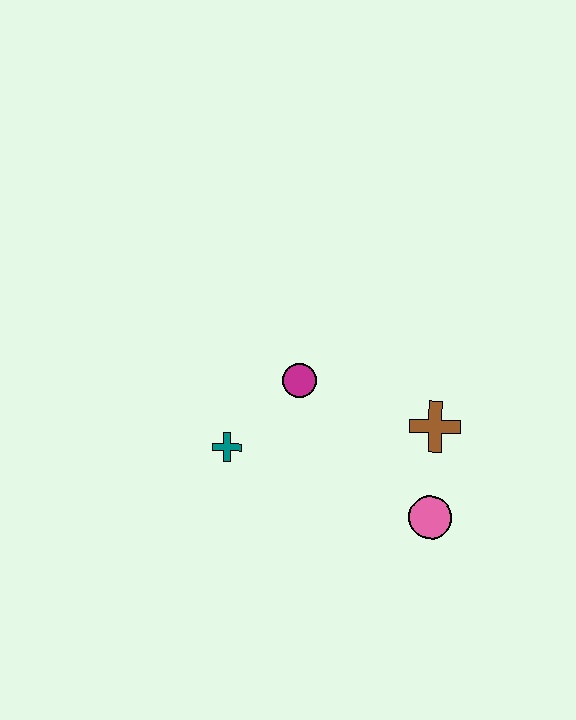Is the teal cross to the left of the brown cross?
Yes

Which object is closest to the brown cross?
The pink circle is closest to the brown cross.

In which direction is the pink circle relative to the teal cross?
The pink circle is to the right of the teal cross.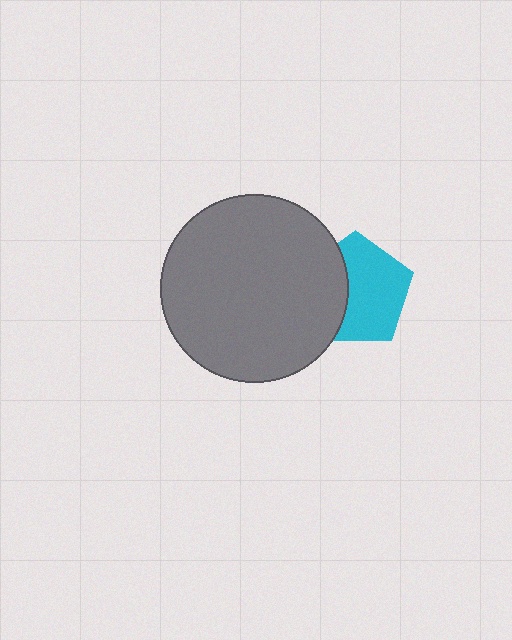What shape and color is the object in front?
The object in front is a gray circle.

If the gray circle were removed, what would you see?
You would see the complete cyan pentagon.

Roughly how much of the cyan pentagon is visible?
About half of it is visible (roughly 63%).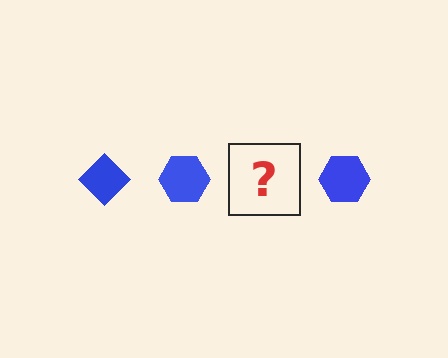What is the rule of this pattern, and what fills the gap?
The rule is that the pattern cycles through diamond, hexagon shapes in blue. The gap should be filled with a blue diamond.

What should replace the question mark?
The question mark should be replaced with a blue diamond.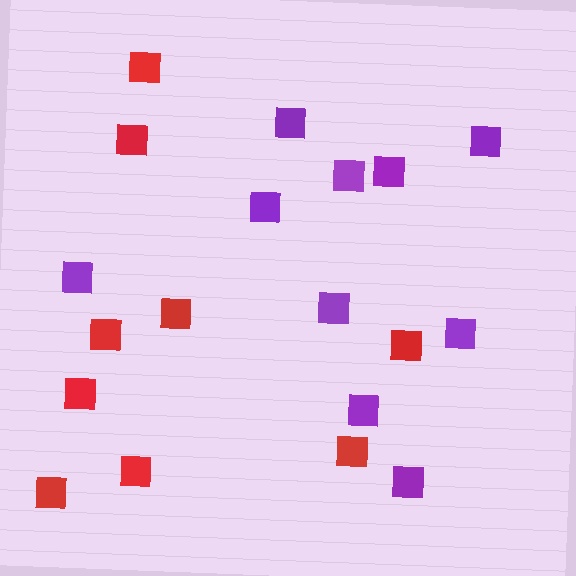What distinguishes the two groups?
There are 2 groups: one group of red squares (9) and one group of purple squares (10).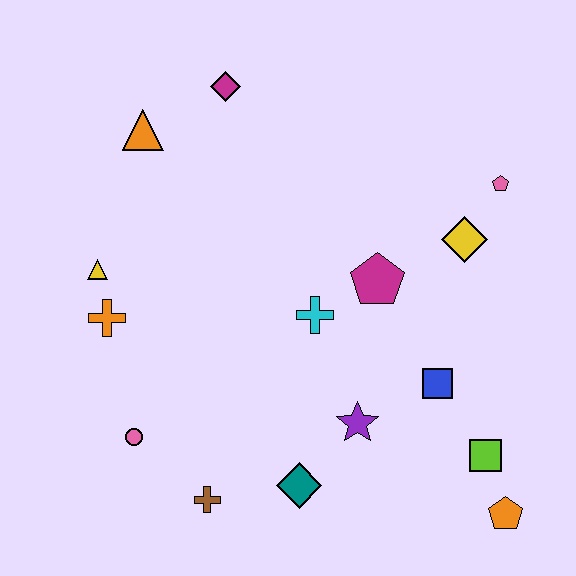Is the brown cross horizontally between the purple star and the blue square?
No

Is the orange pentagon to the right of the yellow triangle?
Yes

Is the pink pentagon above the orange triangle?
No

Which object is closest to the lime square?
The orange pentagon is closest to the lime square.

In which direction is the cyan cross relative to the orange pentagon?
The cyan cross is above the orange pentagon.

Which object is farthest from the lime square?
The orange triangle is farthest from the lime square.